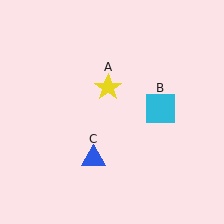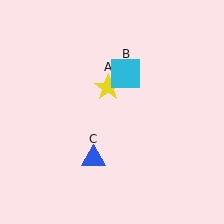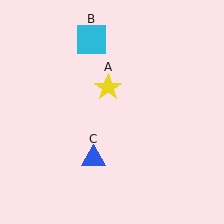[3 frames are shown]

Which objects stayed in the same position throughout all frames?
Yellow star (object A) and blue triangle (object C) remained stationary.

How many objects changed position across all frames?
1 object changed position: cyan square (object B).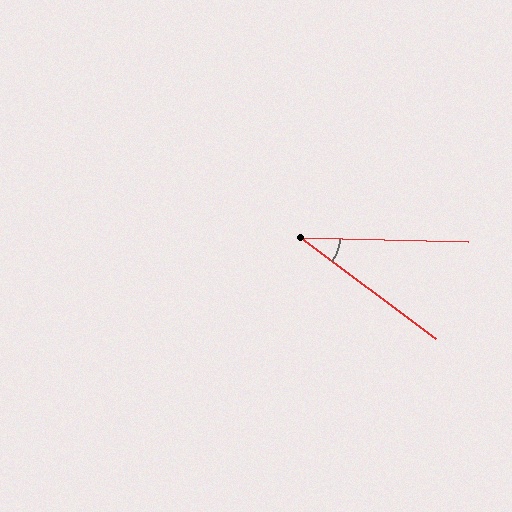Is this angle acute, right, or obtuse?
It is acute.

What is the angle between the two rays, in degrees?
Approximately 35 degrees.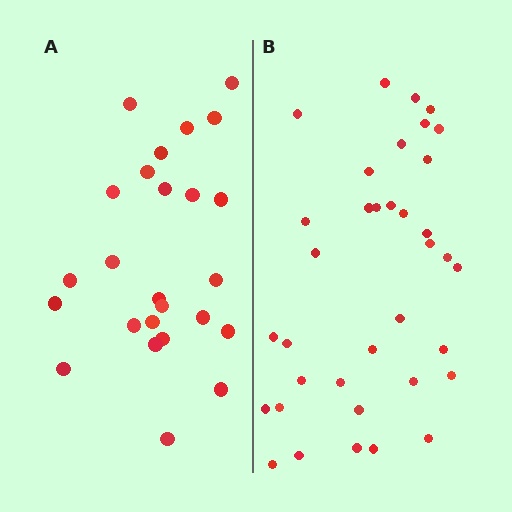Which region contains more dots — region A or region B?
Region B (the right region) has more dots.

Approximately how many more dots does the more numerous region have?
Region B has roughly 12 or so more dots than region A.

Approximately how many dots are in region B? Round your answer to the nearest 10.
About 40 dots. (The exact count is 36, which rounds to 40.)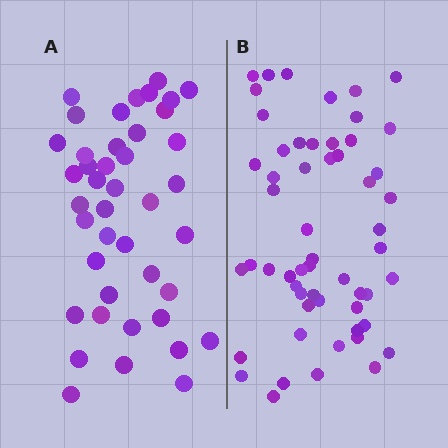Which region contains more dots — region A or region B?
Region B (the right region) has more dots.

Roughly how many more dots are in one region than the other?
Region B has approximately 15 more dots than region A.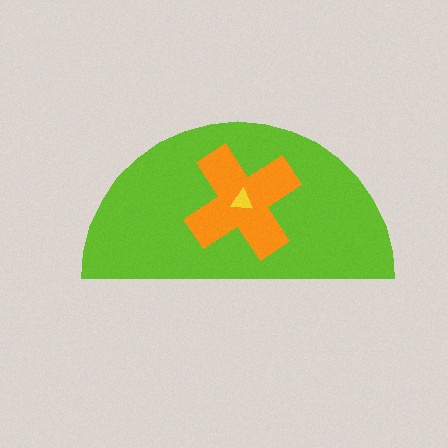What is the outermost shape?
The lime semicircle.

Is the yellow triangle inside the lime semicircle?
Yes.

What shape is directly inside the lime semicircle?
The orange cross.